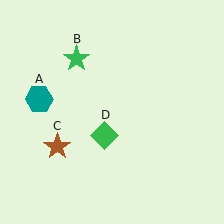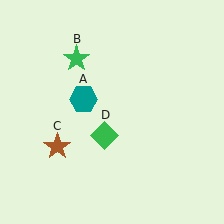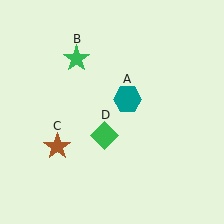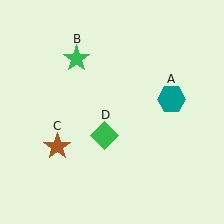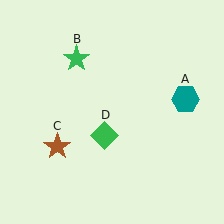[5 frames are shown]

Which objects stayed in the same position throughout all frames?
Green star (object B) and brown star (object C) and green diamond (object D) remained stationary.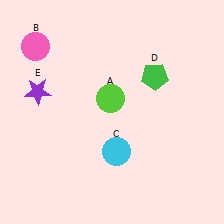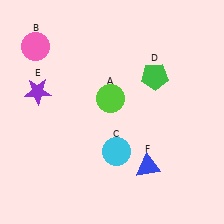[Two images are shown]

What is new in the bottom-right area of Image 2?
A blue triangle (F) was added in the bottom-right area of Image 2.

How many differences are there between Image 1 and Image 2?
There is 1 difference between the two images.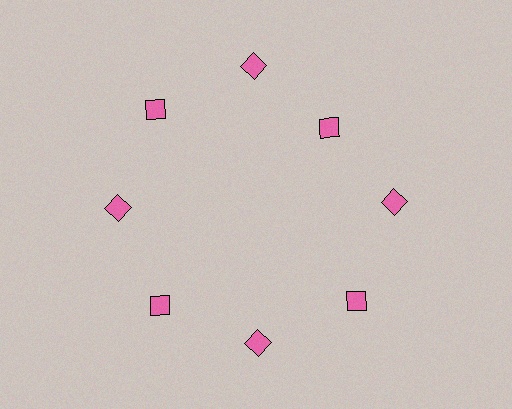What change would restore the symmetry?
The symmetry would be restored by moving it outward, back onto the ring so that all 8 diamonds sit at equal angles and equal distance from the center.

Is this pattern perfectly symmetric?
No. The 8 pink diamonds are arranged in a ring, but one element near the 2 o'clock position is pulled inward toward the center, breaking the 8-fold rotational symmetry.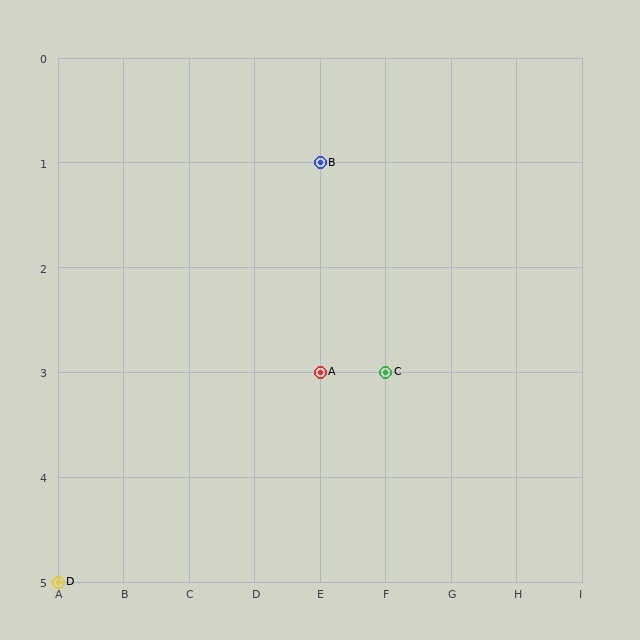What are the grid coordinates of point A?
Point A is at grid coordinates (E, 3).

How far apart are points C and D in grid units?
Points C and D are 5 columns and 2 rows apart (about 5.4 grid units diagonally).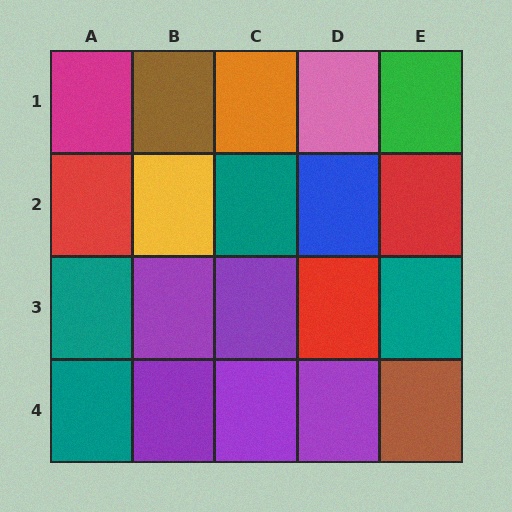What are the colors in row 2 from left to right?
Red, yellow, teal, blue, red.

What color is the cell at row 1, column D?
Pink.